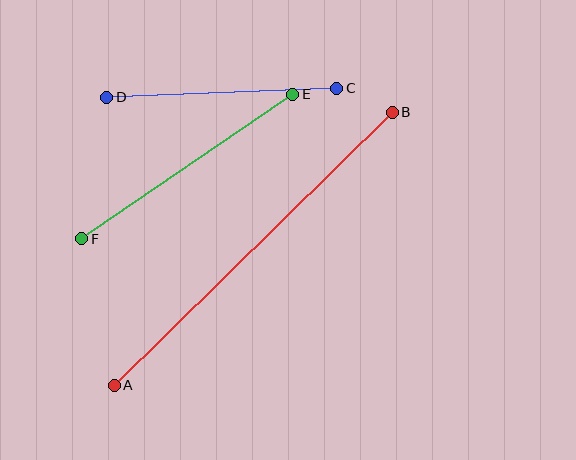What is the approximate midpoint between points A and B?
The midpoint is at approximately (253, 249) pixels.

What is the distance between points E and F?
The distance is approximately 256 pixels.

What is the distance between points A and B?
The distance is approximately 389 pixels.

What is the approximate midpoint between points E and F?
The midpoint is at approximately (187, 167) pixels.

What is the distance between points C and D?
The distance is approximately 230 pixels.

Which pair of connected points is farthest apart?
Points A and B are farthest apart.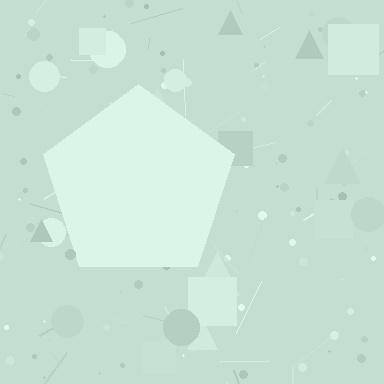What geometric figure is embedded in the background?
A pentagon is embedded in the background.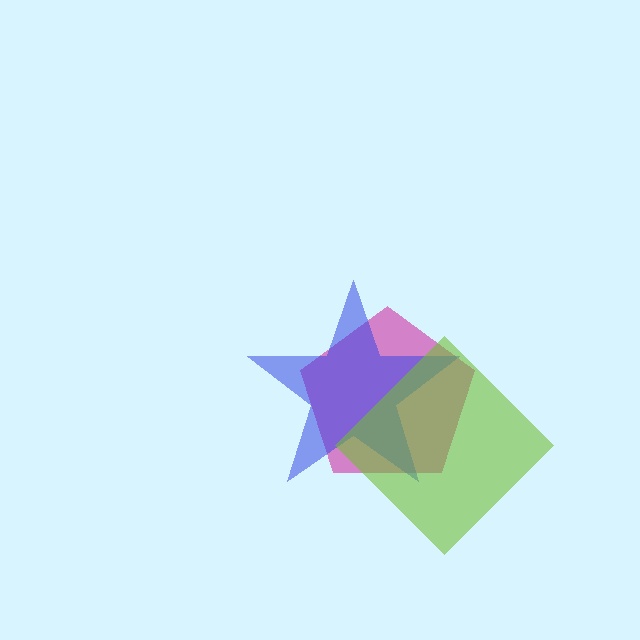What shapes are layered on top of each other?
The layered shapes are: a magenta pentagon, a blue star, a lime diamond.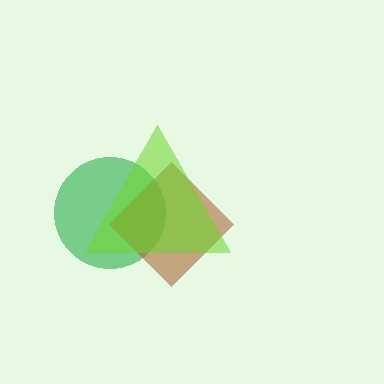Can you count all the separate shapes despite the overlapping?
Yes, there are 3 separate shapes.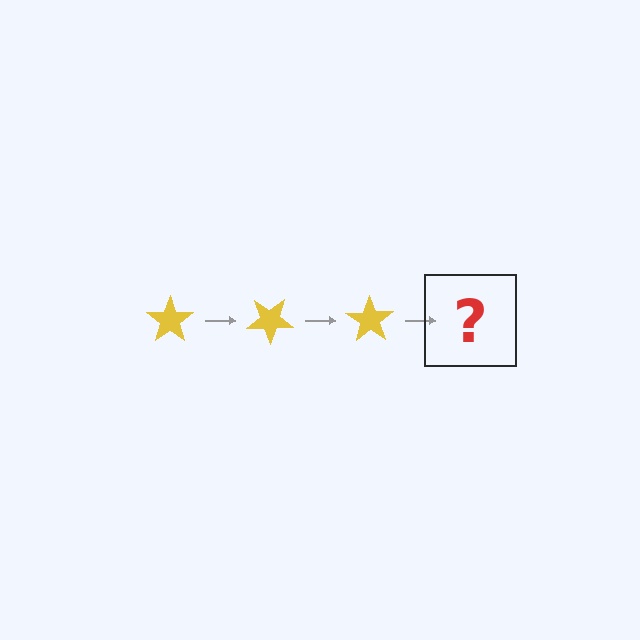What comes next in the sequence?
The next element should be a yellow star rotated 105 degrees.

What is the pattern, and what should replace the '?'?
The pattern is that the star rotates 35 degrees each step. The '?' should be a yellow star rotated 105 degrees.